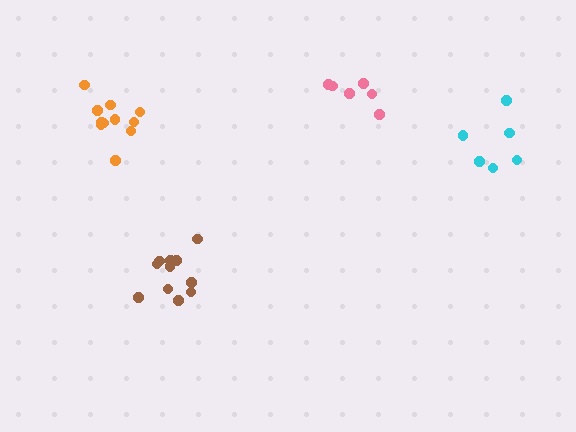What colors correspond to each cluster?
The clusters are colored: brown, orange, pink, cyan.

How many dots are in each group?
Group 1: 11 dots, Group 2: 11 dots, Group 3: 6 dots, Group 4: 6 dots (34 total).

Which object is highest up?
The pink cluster is topmost.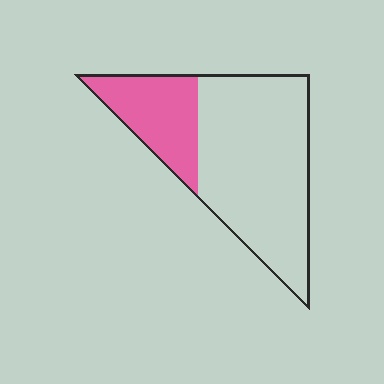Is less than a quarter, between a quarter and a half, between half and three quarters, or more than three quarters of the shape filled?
Between a quarter and a half.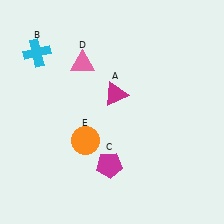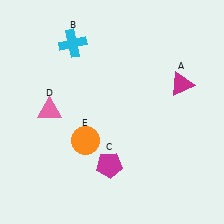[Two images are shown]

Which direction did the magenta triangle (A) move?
The magenta triangle (A) moved right.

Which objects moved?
The objects that moved are: the magenta triangle (A), the cyan cross (B), the pink triangle (D).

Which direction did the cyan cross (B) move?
The cyan cross (B) moved right.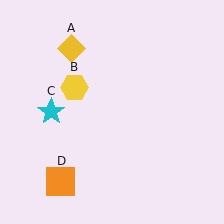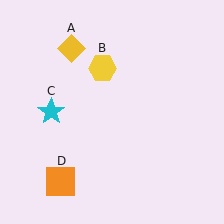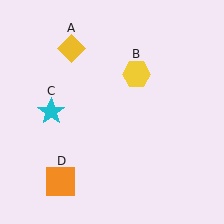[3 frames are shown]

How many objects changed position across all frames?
1 object changed position: yellow hexagon (object B).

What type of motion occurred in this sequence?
The yellow hexagon (object B) rotated clockwise around the center of the scene.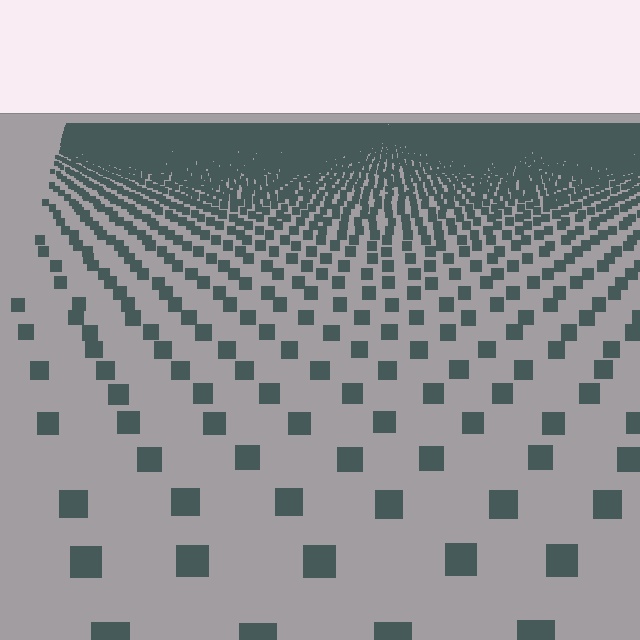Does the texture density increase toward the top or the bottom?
Density increases toward the top.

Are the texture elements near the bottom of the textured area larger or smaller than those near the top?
Larger. Near the bottom, elements are closer to the viewer and appear at a bigger on-screen size.